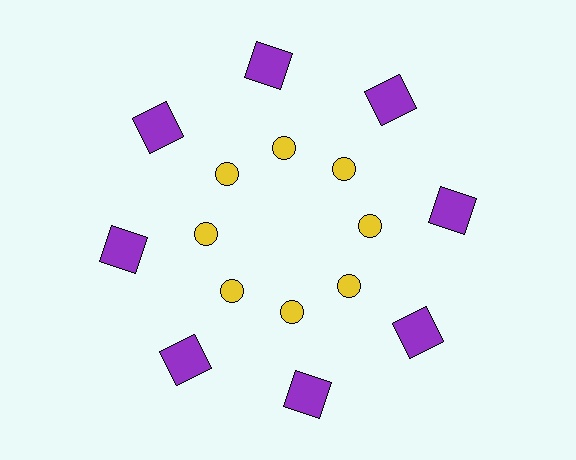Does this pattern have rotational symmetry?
Yes, this pattern has 8-fold rotational symmetry. It looks the same after rotating 45 degrees around the center.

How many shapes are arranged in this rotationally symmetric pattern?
There are 16 shapes, arranged in 8 groups of 2.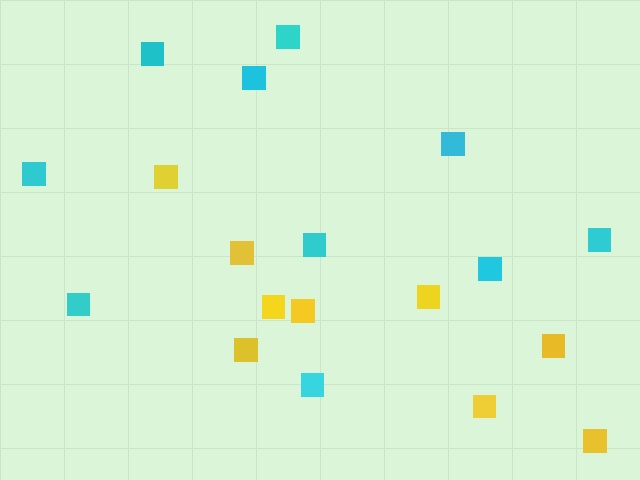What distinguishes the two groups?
There are 2 groups: one group of yellow squares (9) and one group of cyan squares (10).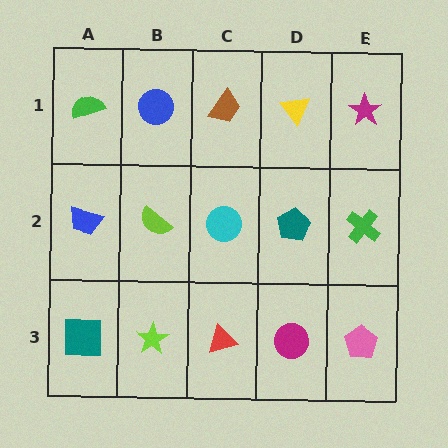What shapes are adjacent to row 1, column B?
A lime semicircle (row 2, column B), a green semicircle (row 1, column A), a brown trapezoid (row 1, column C).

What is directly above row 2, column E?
A magenta star.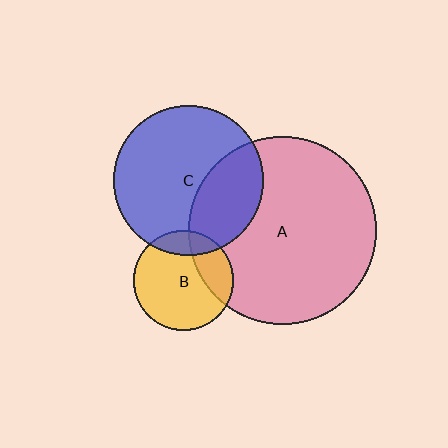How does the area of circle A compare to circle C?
Approximately 1.6 times.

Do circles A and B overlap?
Yes.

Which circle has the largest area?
Circle A (pink).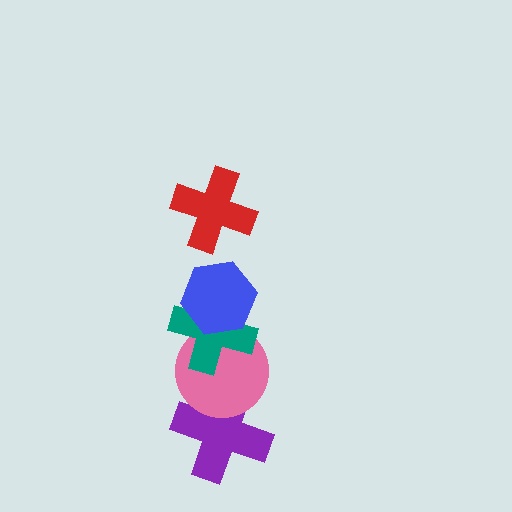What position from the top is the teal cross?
The teal cross is 3rd from the top.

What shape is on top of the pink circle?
The teal cross is on top of the pink circle.